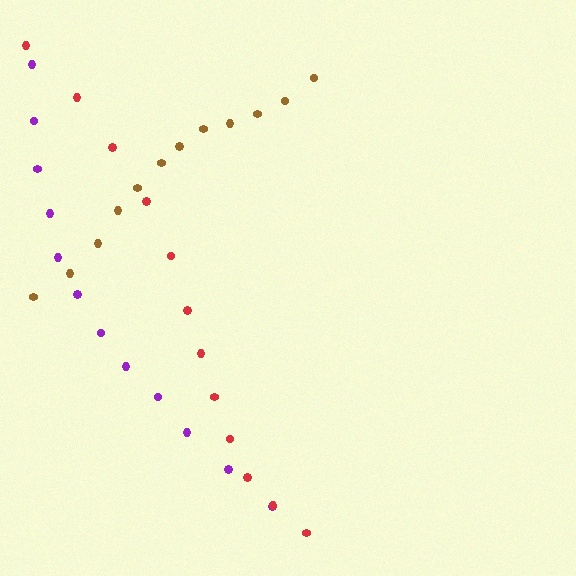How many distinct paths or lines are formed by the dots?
There are 3 distinct paths.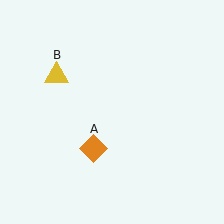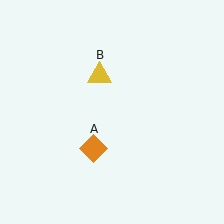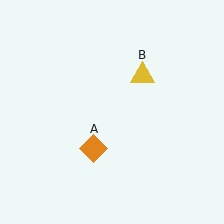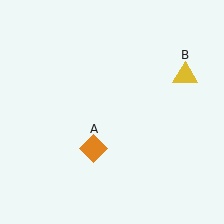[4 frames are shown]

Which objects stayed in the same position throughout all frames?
Orange diamond (object A) remained stationary.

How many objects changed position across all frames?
1 object changed position: yellow triangle (object B).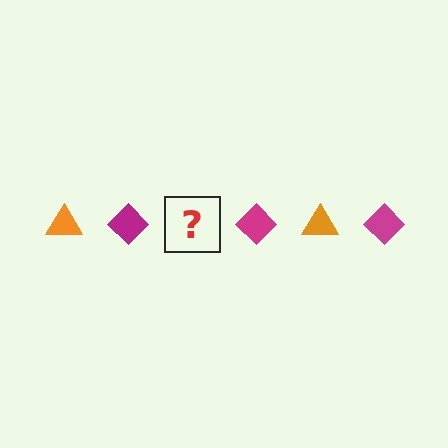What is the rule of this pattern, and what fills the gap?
The rule is that the pattern alternates between orange triangle and magenta diamond. The gap should be filled with an orange triangle.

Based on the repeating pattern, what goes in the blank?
The blank should be an orange triangle.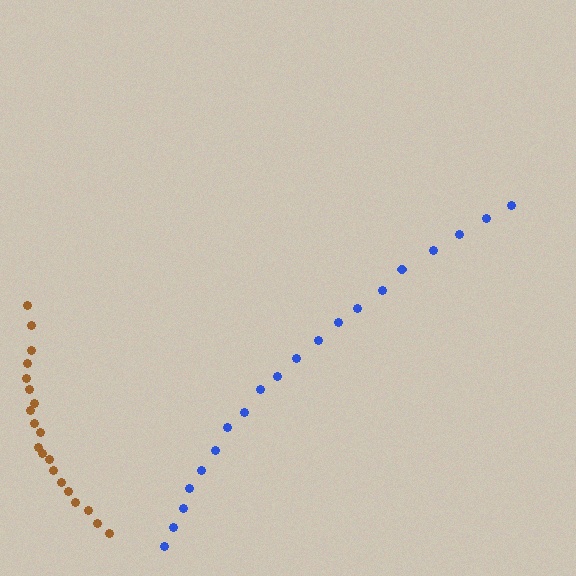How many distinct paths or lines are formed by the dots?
There are 2 distinct paths.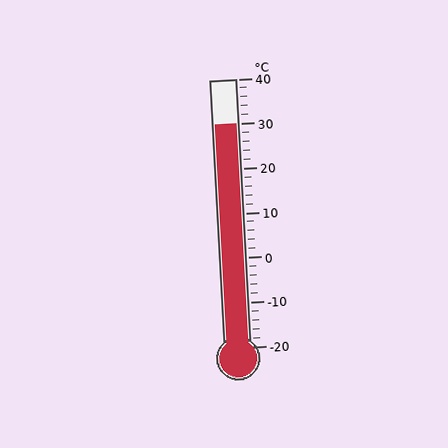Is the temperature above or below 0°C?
The temperature is above 0°C.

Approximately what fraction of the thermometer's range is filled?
The thermometer is filled to approximately 85% of its range.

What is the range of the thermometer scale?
The thermometer scale ranges from -20°C to 40°C.